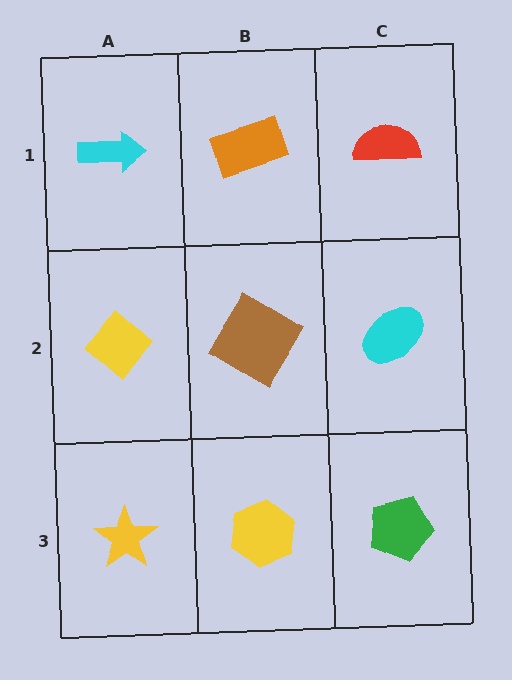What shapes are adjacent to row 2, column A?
A cyan arrow (row 1, column A), a yellow star (row 3, column A), a brown diamond (row 2, column B).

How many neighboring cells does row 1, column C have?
2.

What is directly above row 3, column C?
A cyan ellipse.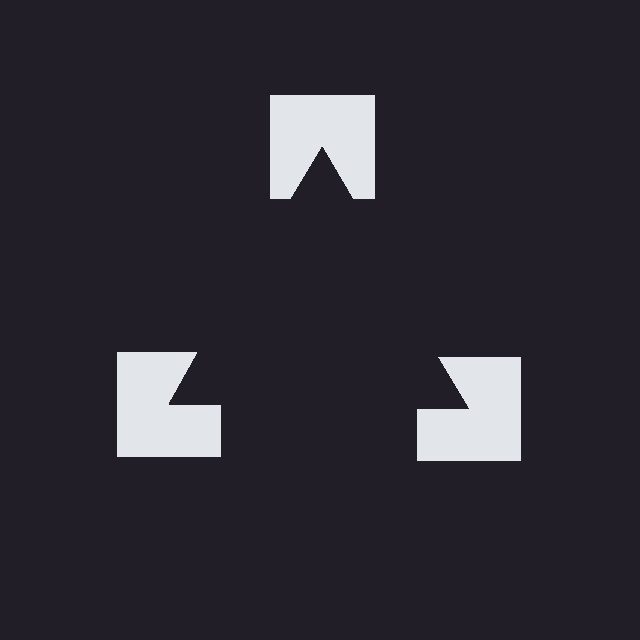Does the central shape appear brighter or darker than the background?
It typically appears slightly darker than the background, even though no actual brightness change is drawn.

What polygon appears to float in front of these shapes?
An illusory triangle — its edges are inferred from the aligned wedge cuts in the notched squares, not physically drawn.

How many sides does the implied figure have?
3 sides.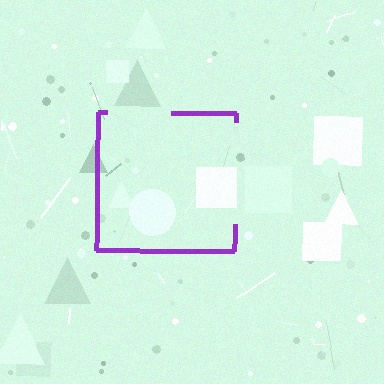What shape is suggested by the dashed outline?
The dashed outline suggests a square.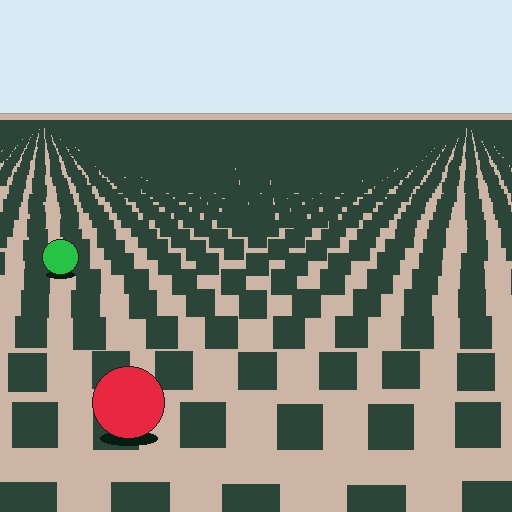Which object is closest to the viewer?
The red circle is closest. The texture marks near it are larger and more spread out.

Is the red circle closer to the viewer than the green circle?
Yes. The red circle is closer — you can tell from the texture gradient: the ground texture is coarser near it.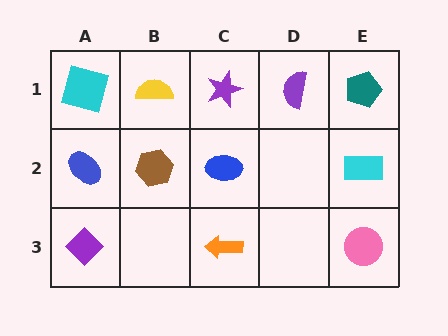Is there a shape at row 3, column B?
No, that cell is empty.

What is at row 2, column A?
A blue ellipse.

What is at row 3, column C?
An orange arrow.